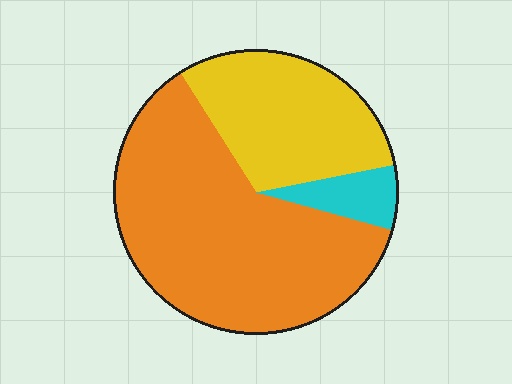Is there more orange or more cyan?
Orange.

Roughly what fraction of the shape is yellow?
Yellow takes up between a quarter and a half of the shape.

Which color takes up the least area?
Cyan, at roughly 5%.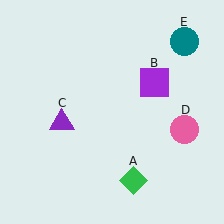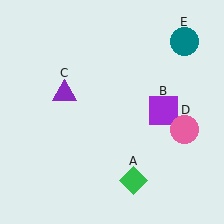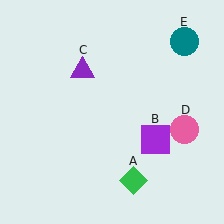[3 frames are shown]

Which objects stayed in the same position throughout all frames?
Green diamond (object A) and pink circle (object D) and teal circle (object E) remained stationary.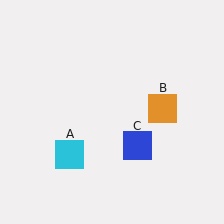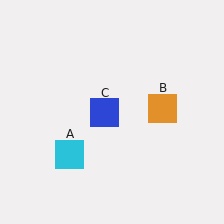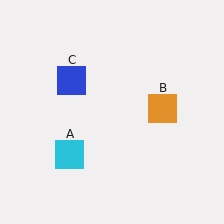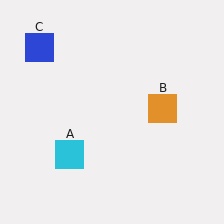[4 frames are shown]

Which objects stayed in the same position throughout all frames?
Cyan square (object A) and orange square (object B) remained stationary.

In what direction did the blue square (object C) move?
The blue square (object C) moved up and to the left.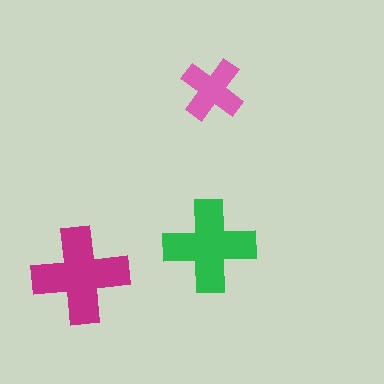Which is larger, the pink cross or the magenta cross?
The magenta one.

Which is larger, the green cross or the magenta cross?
The magenta one.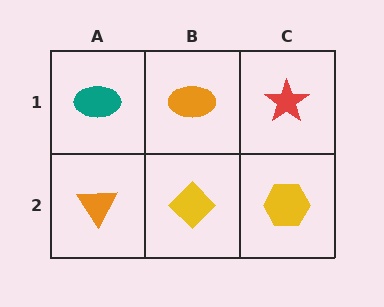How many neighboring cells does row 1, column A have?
2.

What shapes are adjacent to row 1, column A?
An orange triangle (row 2, column A), an orange ellipse (row 1, column B).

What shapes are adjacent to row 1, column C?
A yellow hexagon (row 2, column C), an orange ellipse (row 1, column B).